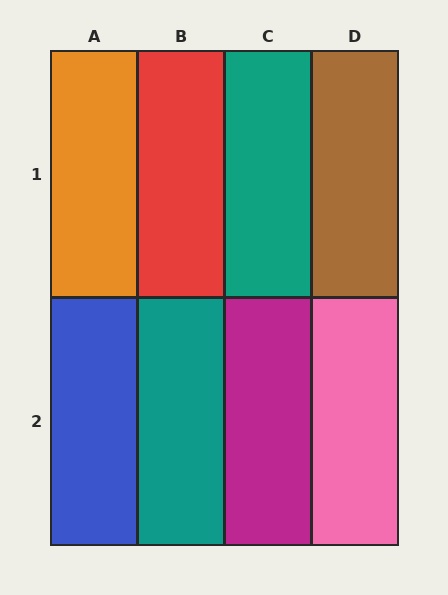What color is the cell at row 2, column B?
Teal.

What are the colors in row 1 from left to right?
Orange, red, teal, brown.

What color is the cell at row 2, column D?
Pink.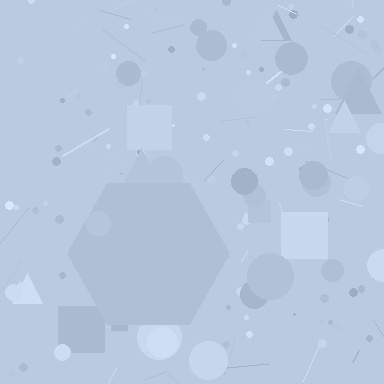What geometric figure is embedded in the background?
A hexagon is embedded in the background.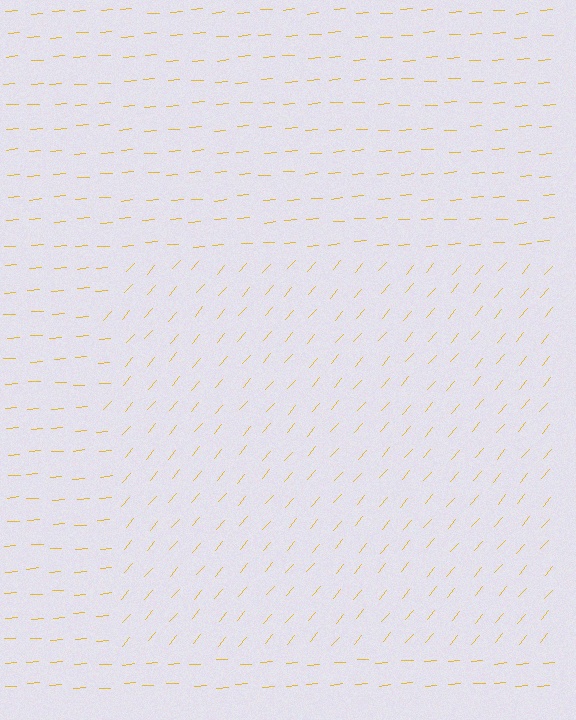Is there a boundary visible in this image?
Yes, there is a texture boundary formed by a change in line orientation.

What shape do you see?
I see a rectangle.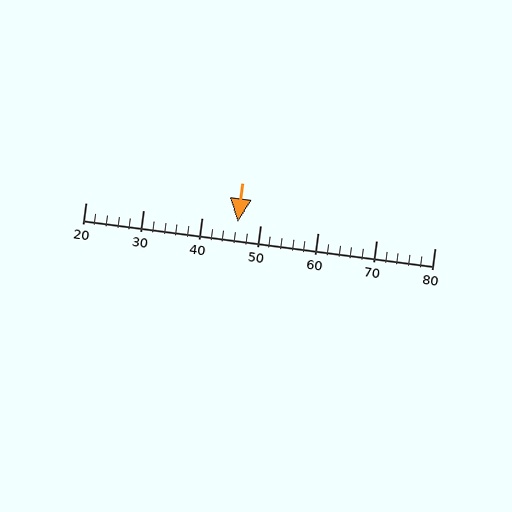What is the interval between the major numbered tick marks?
The major tick marks are spaced 10 units apart.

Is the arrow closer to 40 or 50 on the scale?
The arrow is closer to 50.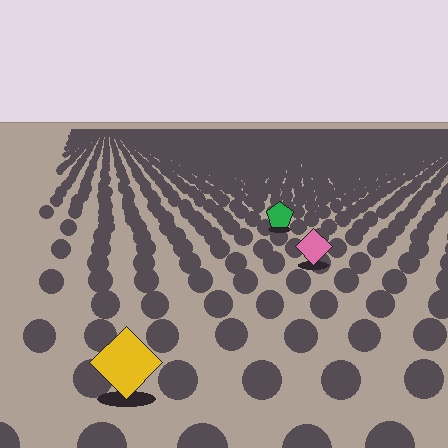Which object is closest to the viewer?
The yellow diamond is closest. The texture marks near it are larger and more spread out.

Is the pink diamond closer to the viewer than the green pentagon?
Yes. The pink diamond is closer — you can tell from the texture gradient: the ground texture is coarser near it.